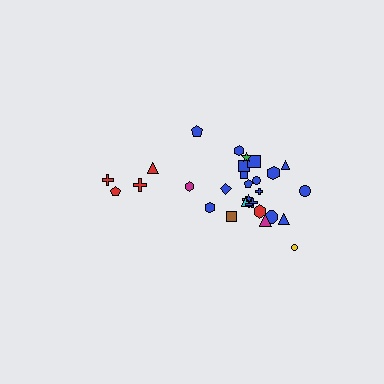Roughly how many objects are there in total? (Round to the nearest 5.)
Roughly 30 objects in total.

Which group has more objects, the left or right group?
The right group.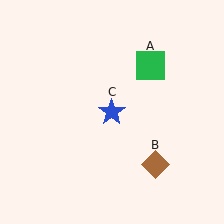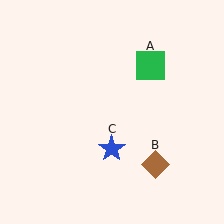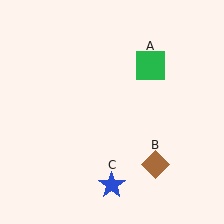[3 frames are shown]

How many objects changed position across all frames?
1 object changed position: blue star (object C).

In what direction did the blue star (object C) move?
The blue star (object C) moved down.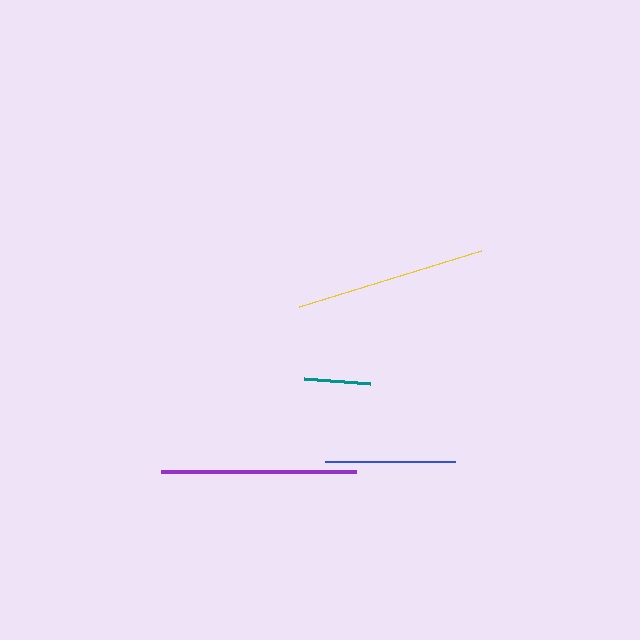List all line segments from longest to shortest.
From longest to shortest: purple, yellow, blue, teal.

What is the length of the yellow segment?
The yellow segment is approximately 190 pixels long.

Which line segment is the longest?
The purple line is the longest at approximately 194 pixels.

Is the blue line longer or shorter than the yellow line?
The yellow line is longer than the blue line.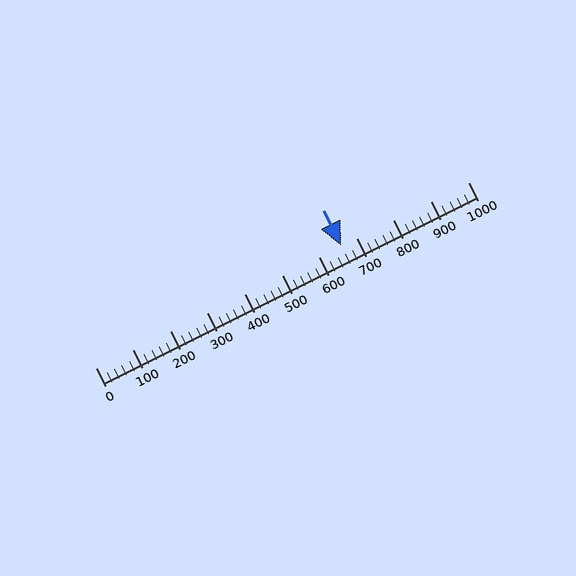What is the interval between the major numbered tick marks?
The major tick marks are spaced 100 units apart.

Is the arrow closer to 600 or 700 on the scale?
The arrow is closer to 700.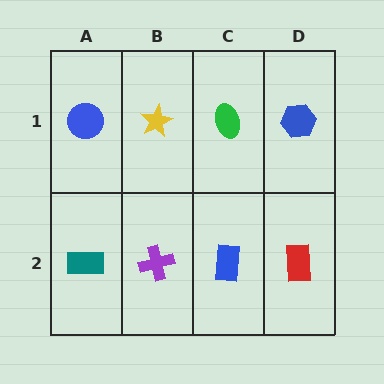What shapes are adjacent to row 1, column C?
A blue rectangle (row 2, column C), a yellow star (row 1, column B), a blue hexagon (row 1, column D).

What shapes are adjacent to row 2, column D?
A blue hexagon (row 1, column D), a blue rectangle (row 2, column C).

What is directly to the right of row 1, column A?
A yellow star.